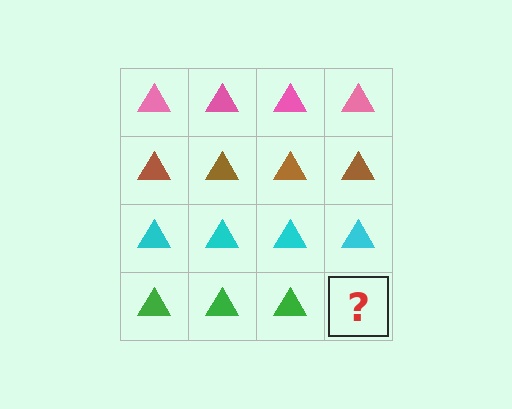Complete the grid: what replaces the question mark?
The question mark should be replaced with a green triangle.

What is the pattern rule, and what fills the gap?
The rule is that each row has a consistent color. The gap should be filled with a green triangle.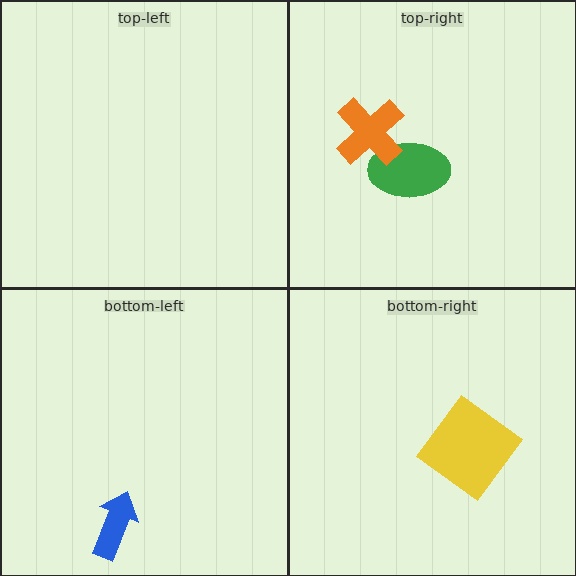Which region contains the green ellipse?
The top-right region.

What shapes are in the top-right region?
The green ellipse, the orange cross.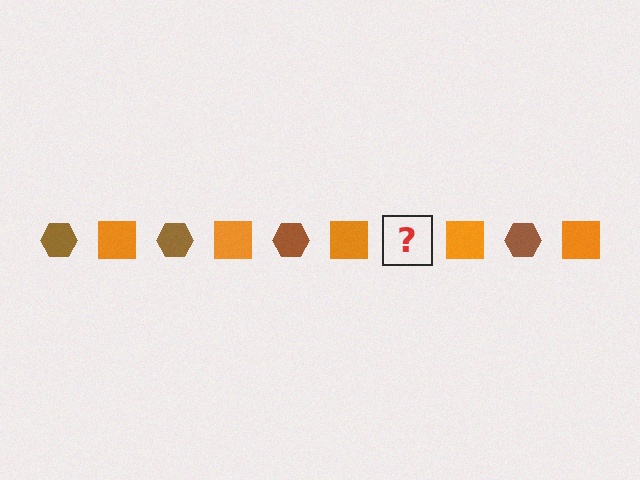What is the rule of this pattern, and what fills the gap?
The rule is that the pattern alternates between brown hexagon and orange square. The gap should be filled with a brown hexagon.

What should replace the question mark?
The question mark should be replaced with a brown hexagon.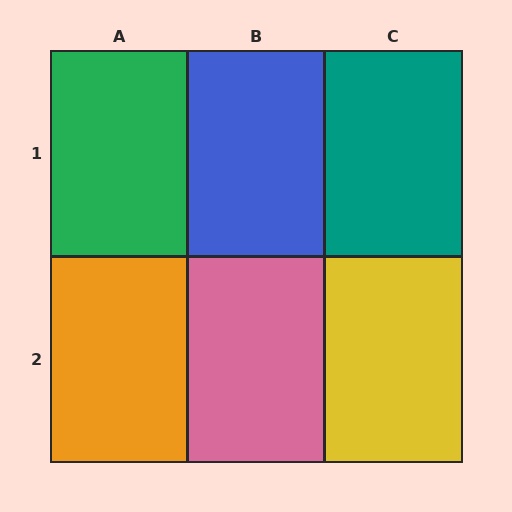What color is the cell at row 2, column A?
Orange.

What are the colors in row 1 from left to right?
Green, blue, teal.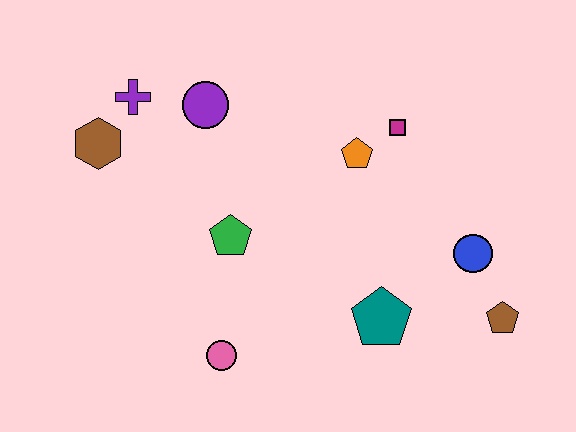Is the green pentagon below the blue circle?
No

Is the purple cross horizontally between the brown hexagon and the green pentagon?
Yes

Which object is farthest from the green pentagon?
The brown pentagon is farthest from the green pentagon.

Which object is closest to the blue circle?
The brown pentagon is closest to the blue circle.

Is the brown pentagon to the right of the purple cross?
Yes